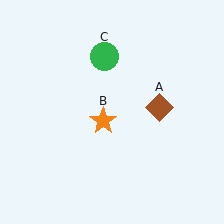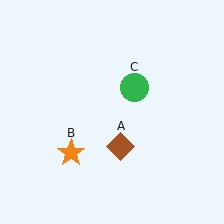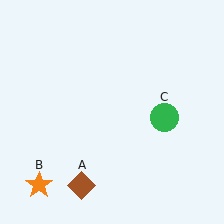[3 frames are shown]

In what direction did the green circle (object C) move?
The green circle (object C) moved down and to the right.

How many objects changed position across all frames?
3 objects changed position: brown diamond (object A), orange star (object B), green circle (object C).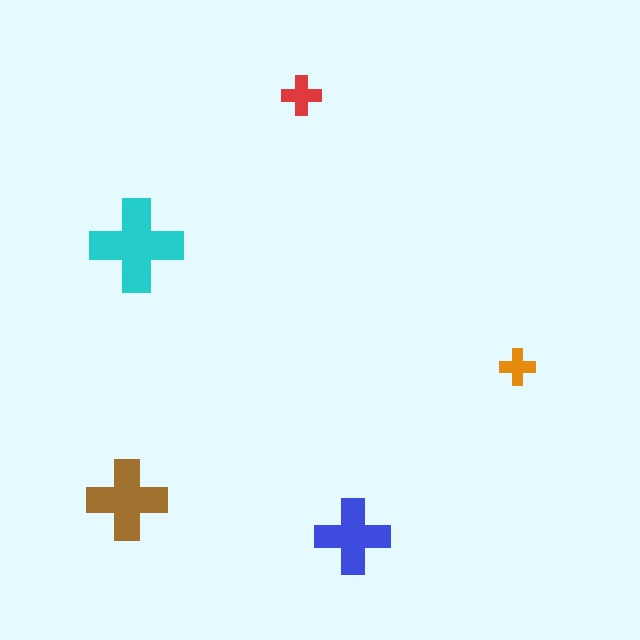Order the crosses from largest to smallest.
the cyan one, the brown one, the blue one, the red one, the orange one.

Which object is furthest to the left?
The brown cross is leftmost.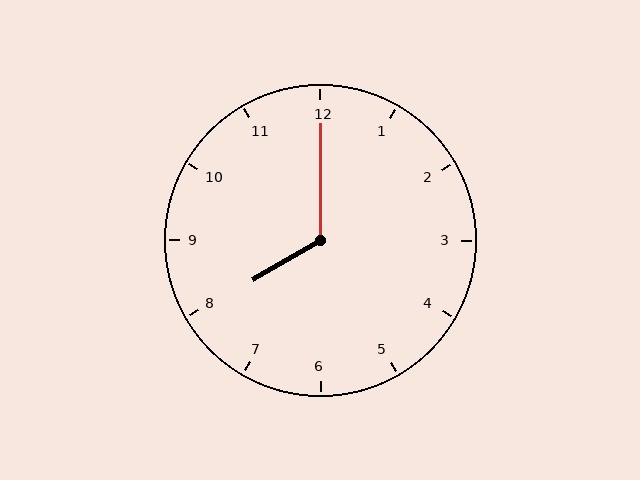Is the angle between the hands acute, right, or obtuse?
It is obtuse.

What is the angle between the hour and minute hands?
Approximately 120 degrees.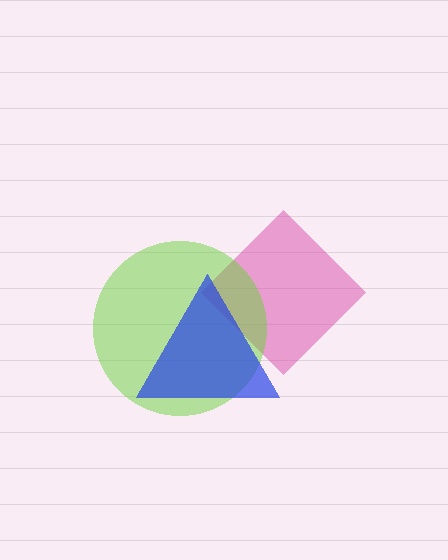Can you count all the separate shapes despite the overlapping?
Yes, there are 3 separate shapes.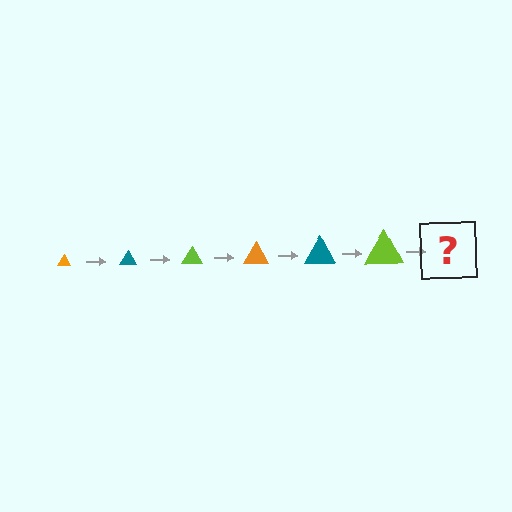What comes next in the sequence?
The next element should be an orange triangle, larger than the previous one.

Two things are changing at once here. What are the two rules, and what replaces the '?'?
The two rules are that the triangle grows larger each step and the color cycles through orange, teal, and lime. The '?' should be an orange triangle, larger than the previous one.